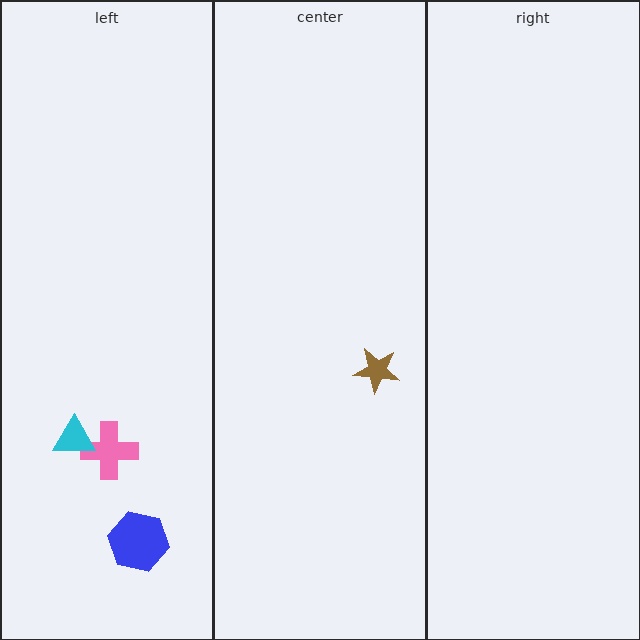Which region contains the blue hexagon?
The left region.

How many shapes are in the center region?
1.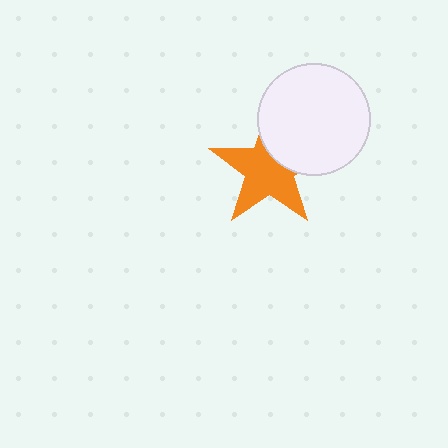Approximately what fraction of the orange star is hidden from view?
Roughly 32% of the orange star is hidden behind the white circle.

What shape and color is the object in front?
The object in front is a white circle.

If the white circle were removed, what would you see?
You would see the complete orange star.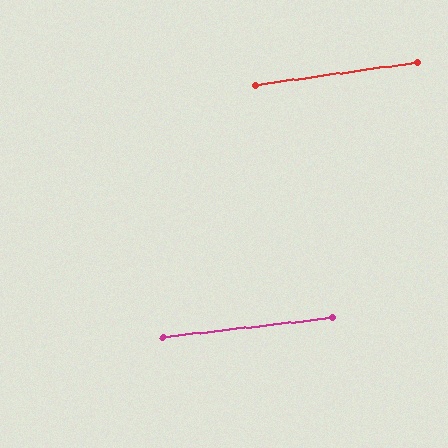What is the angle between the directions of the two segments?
Approximately 2 degrees.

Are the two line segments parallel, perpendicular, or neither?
Parallel — their directions differ by only 1.5°.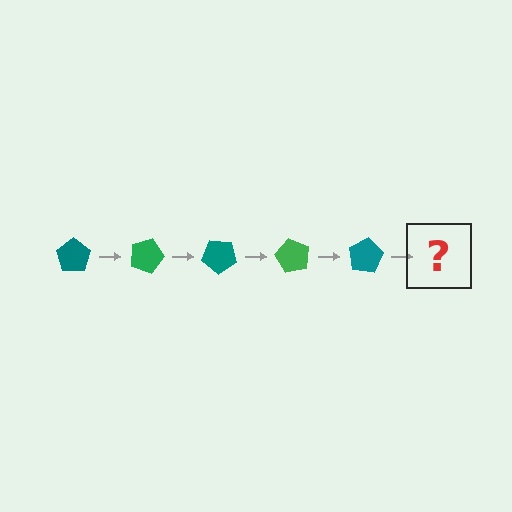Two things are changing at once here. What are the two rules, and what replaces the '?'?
The two rules are that it rotates 20 degrees each step and the color cycles through teal and green. The '?' should be a green pentagon, rotated 100 degrees from the start.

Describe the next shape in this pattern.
It should be a green pentagon, rotated 100 degrees from the start.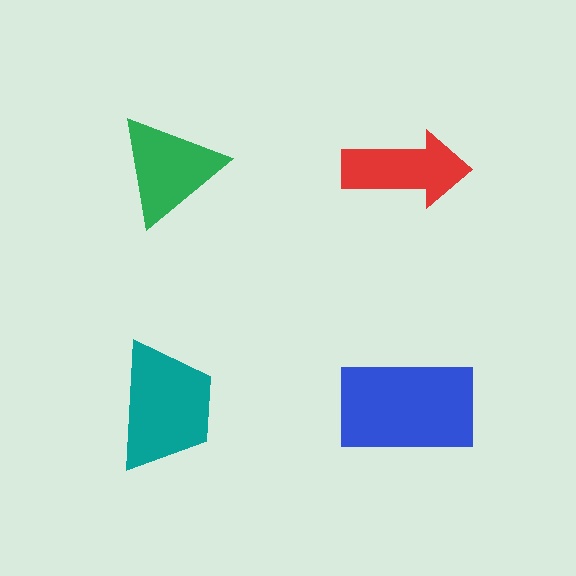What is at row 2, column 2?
A blue rectangle.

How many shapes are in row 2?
2 shapes.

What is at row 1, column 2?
A red arrow.